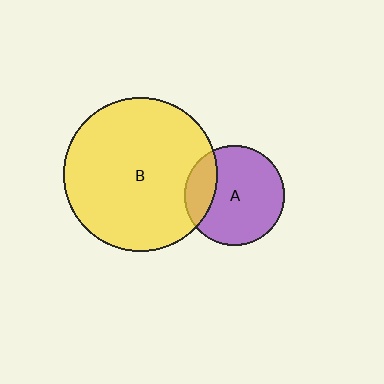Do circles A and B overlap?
Yes.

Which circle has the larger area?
Circle B (yellow).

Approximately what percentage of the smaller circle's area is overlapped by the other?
Approximately 20%.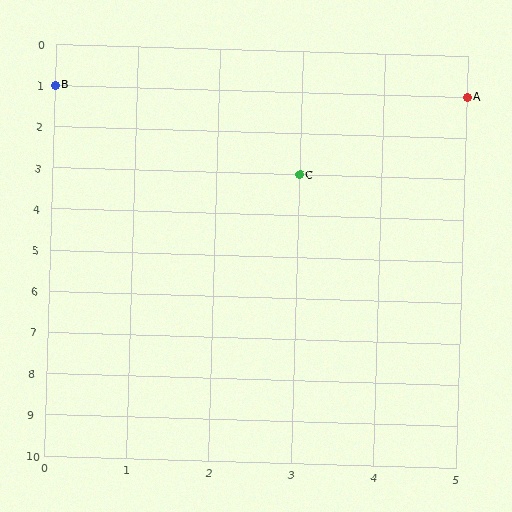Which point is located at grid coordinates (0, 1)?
Point B is at (0, 1).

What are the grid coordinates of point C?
Point C is at grid coordinates (3, 3).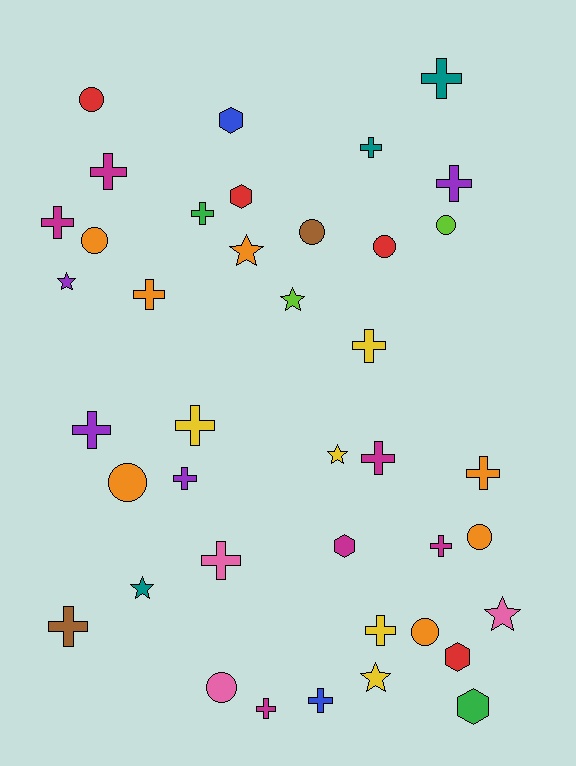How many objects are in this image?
There are 40 objects.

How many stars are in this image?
There are 7 stars.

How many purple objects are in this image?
There are 4 purple objects.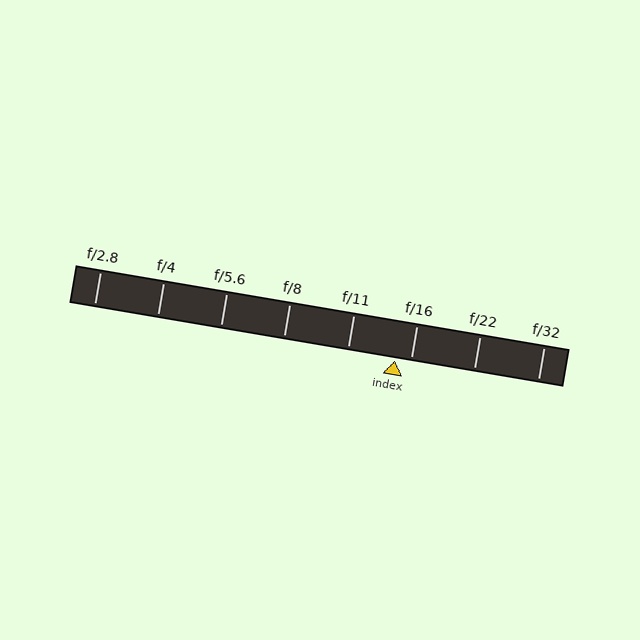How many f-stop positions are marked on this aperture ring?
There are 8 f-stop positions marked.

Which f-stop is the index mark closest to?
The index mark is closest to f/16.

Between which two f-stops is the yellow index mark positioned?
The index mark is between f/11 and f/16.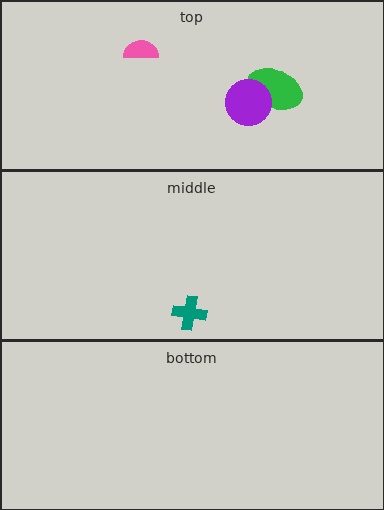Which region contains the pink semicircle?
The top region.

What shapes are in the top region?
The green ellipse, the purple circle, the pink semicircle.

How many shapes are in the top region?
3.